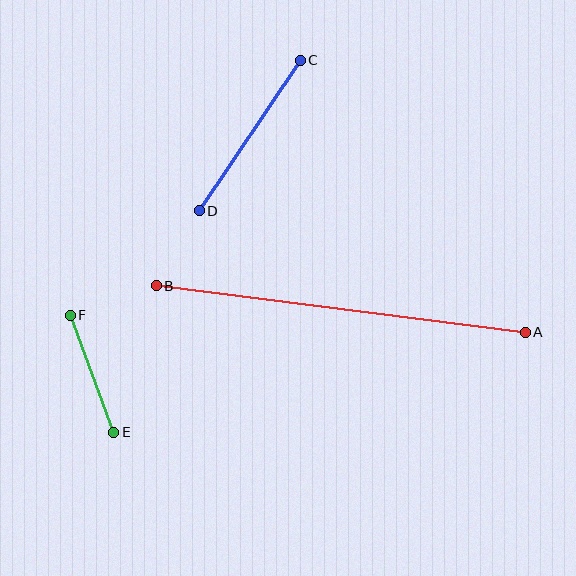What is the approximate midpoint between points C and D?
The midpoint is at approximately (250, 135) pixels.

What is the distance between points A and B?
The distance is approximately 372 pixels.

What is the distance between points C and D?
The distance is approximately 181 pixels.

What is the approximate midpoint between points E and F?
The midpoint is at approximately (92, 374) pixels.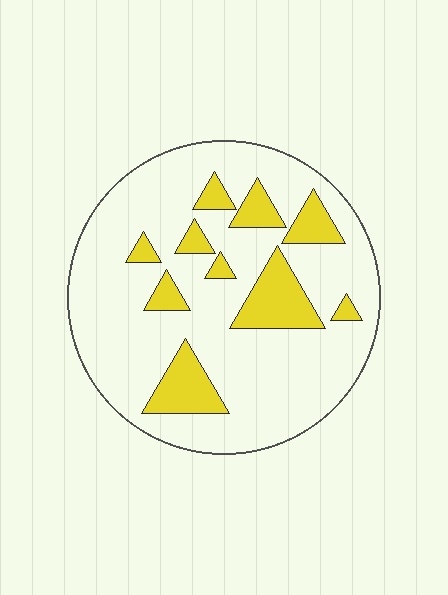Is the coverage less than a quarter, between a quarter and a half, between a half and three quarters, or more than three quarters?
Less than a quarter.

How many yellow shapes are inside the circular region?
10.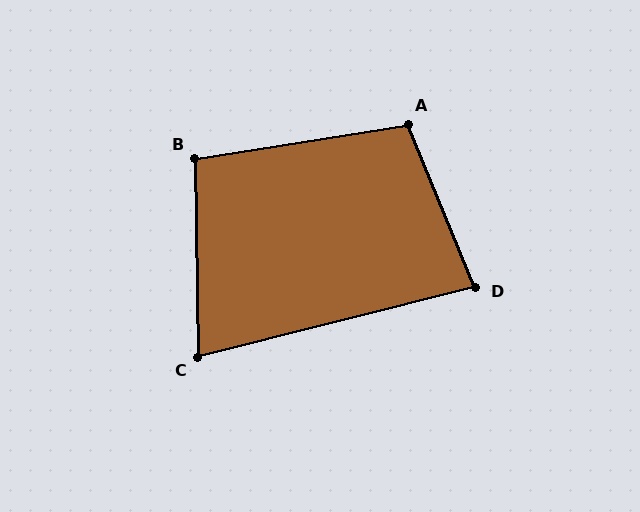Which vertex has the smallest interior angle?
C, at approximately 77 degrees.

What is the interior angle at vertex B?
Approximately 98 degrees (obtuse).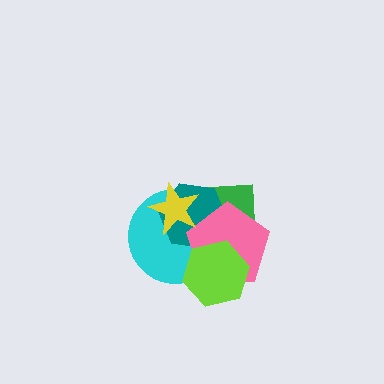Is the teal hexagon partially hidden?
Yes, it is partially covered by another shape.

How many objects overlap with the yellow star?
3 objects overlap with the yellow star.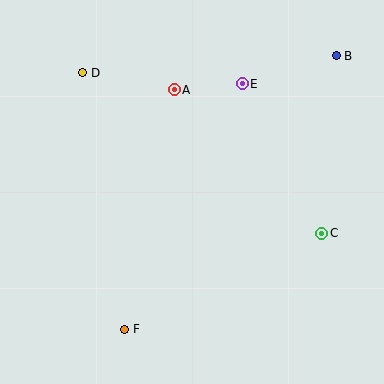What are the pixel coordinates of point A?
Point A is at (174, 90).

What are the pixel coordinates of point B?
Point B is at (336, 56).